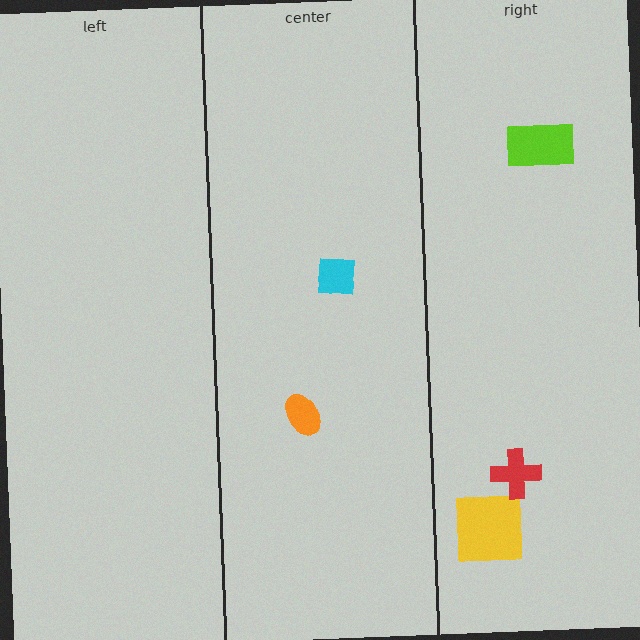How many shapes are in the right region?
3.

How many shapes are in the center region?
2.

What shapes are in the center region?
The orange ellipse, the cyan square.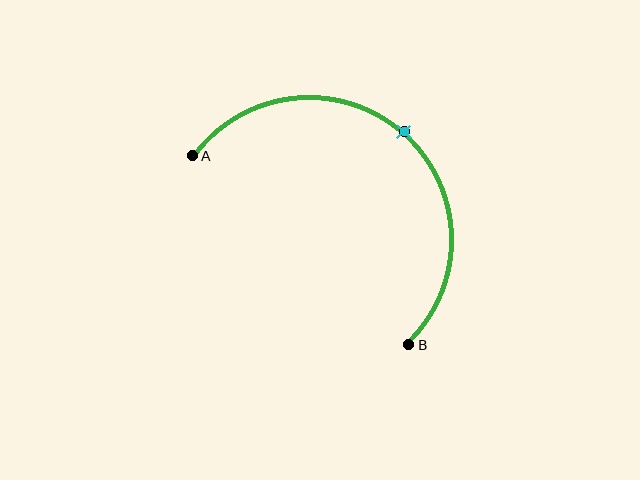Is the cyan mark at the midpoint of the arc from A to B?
Yes. The cyan mark lies on the arc at equal arc-length from both A and B — it is the arc midpoint.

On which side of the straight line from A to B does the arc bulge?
The arc bulges above and to the right of the straight line connecting A and B.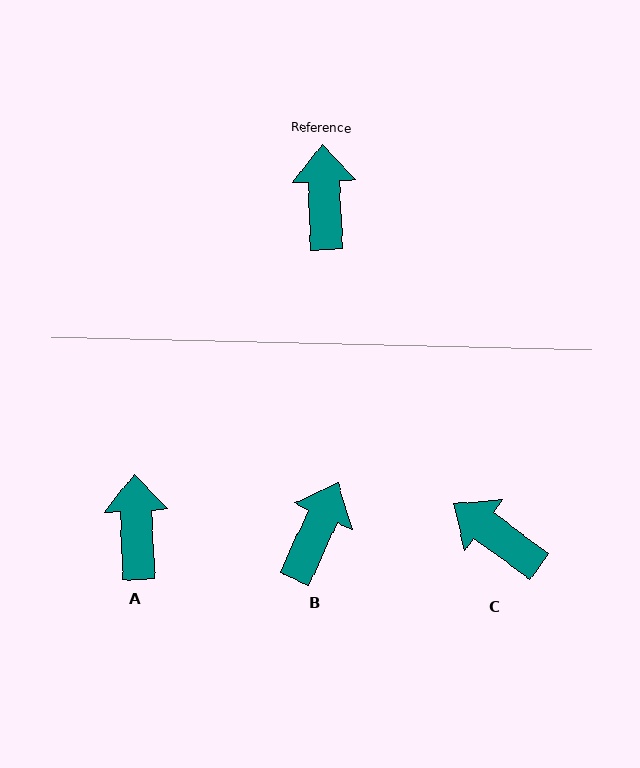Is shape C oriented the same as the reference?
No, it is off by about 51 degrees.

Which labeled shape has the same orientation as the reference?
A.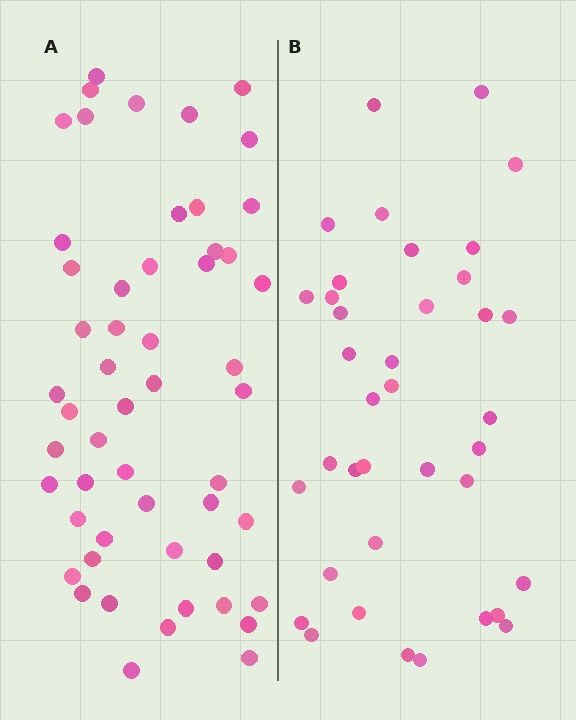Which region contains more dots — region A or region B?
Region A (the left region) has more dots.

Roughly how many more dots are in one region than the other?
Region A has approximately 15 more dots than region B.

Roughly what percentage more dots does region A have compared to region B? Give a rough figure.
About 40% more.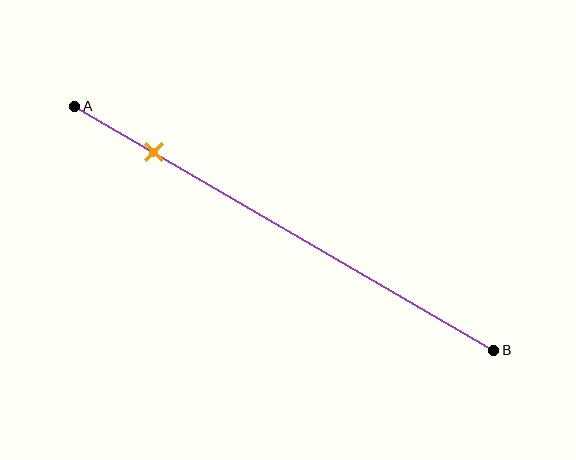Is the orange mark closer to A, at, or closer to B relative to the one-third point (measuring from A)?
The orange mark is closer to point A than the one-third point of segment AB.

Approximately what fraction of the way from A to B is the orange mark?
The orange mark is approximately 20% of the way from A to B.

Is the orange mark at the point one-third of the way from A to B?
No, the mark is at about 20% from A, not at the 33% one-third point.